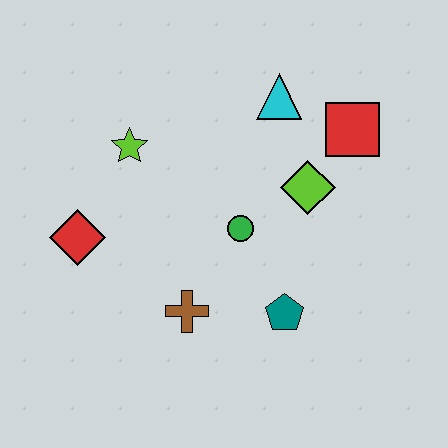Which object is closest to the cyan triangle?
The red square is closest to the cyan triangle.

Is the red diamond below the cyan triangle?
Yes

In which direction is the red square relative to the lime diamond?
The red square is above the lime diamond.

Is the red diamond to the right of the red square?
No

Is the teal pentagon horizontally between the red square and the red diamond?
Yes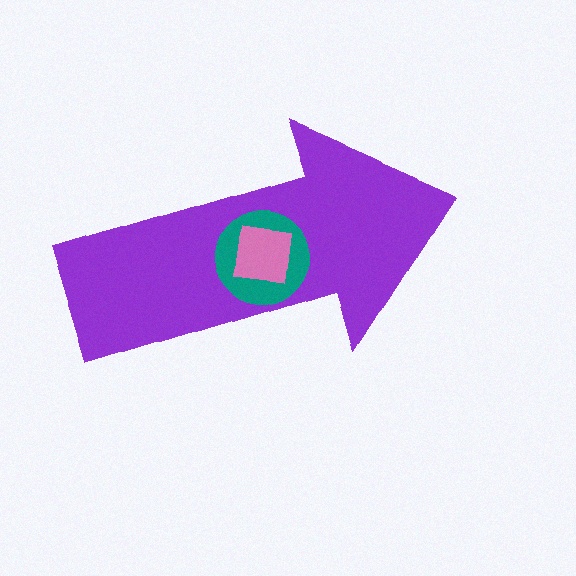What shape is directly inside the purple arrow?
The teal circle.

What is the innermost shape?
The pink square.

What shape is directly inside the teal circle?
The pink square.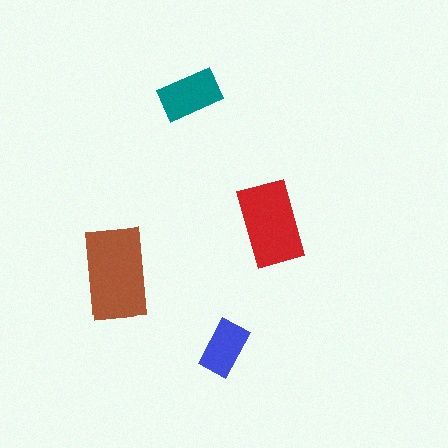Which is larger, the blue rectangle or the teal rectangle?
The teal one.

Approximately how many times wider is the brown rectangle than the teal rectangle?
About 1.5 times wider.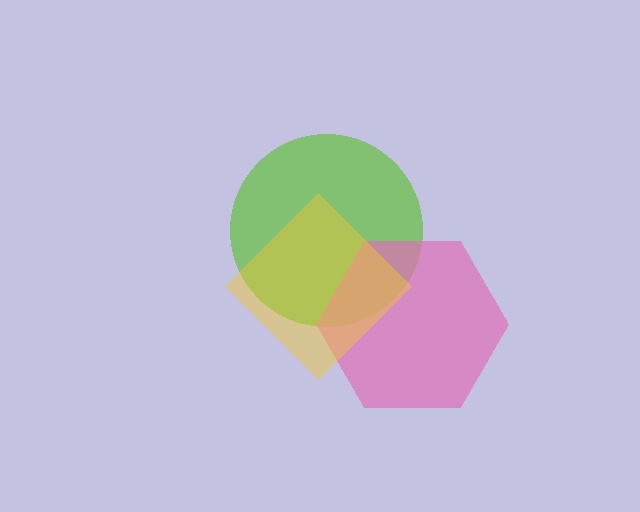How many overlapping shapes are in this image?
There are 3 overlapping shapes in the image.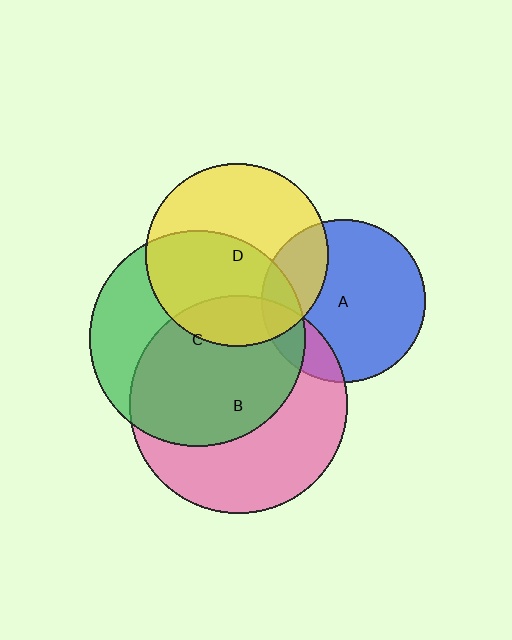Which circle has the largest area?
Circle B (pink).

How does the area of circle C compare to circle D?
Approximately 1.4 times.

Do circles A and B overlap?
Yes.